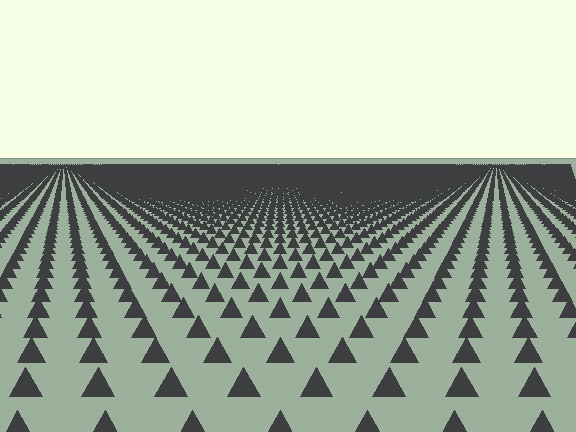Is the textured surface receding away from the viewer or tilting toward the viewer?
The surface is receding away from the viewer. Texture elements get smaller and denser toward the top.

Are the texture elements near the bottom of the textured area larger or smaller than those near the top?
Larger. Near the bottom, elements are closer to the viewer and appear at a bigger on-screen size.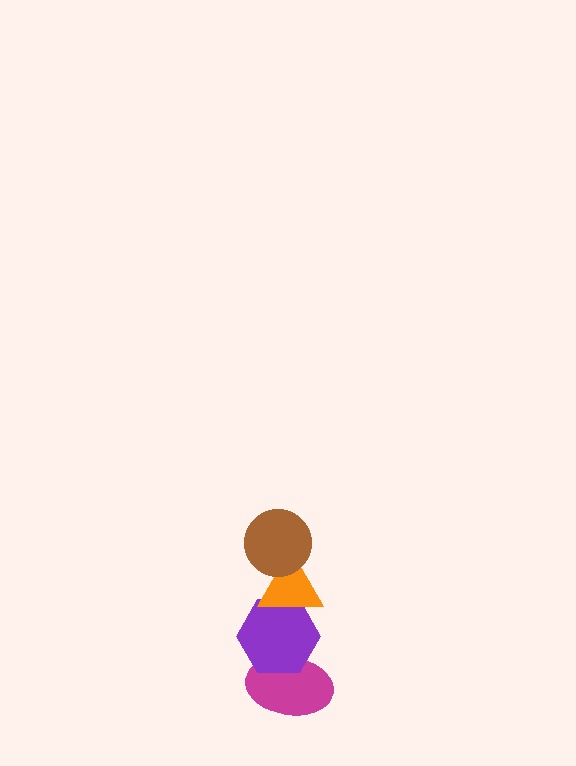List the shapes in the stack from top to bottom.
From top to bottom: the brown circle, the orange triangle, the purple hexagon, the magenta ellipse.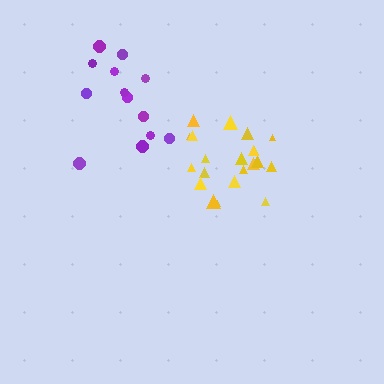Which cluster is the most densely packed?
Yellow.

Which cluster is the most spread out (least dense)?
Purple.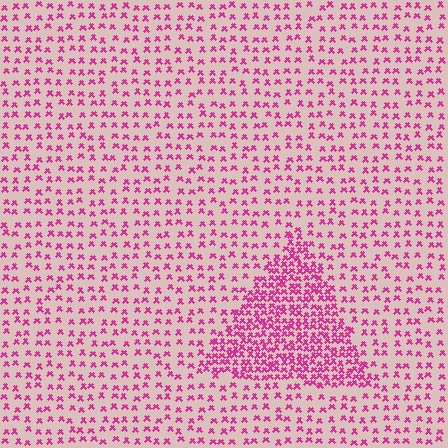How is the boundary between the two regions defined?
The boundary is defined by a change in element density (approximately 2.4x ratio). All elements are the same color, size, and shape.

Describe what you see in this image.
The image contains small magenta elements arranged at two different densities. A triangle-shaped region is visible where the elements are more densely packed than the surrounding area.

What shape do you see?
I see a triangle.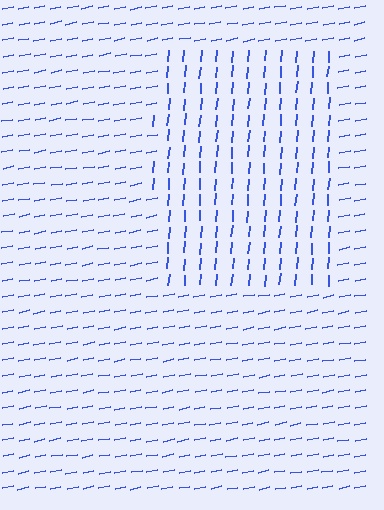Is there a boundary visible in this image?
Yes, there is a texture boundary formed by a change in line orientation.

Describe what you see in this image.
The image is filled with small blue line segments. A rectangle region in the image has lines oriented differently from the surrounding lines, creating a visible texture boundary.